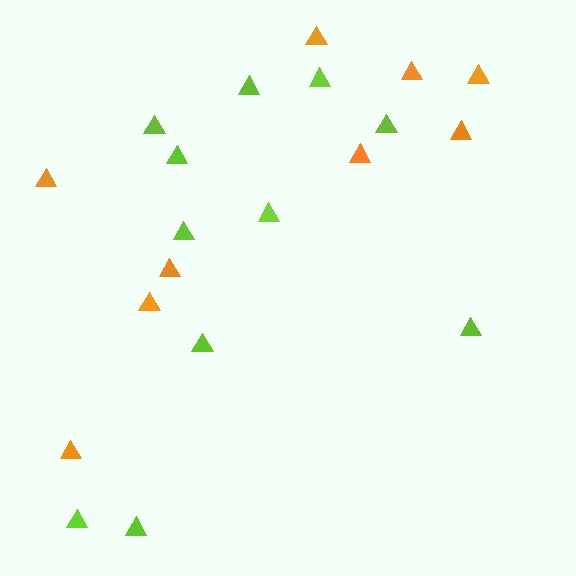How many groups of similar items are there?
There are 2 groups: one group of orange triangles (9) and one group of lime triangles (11).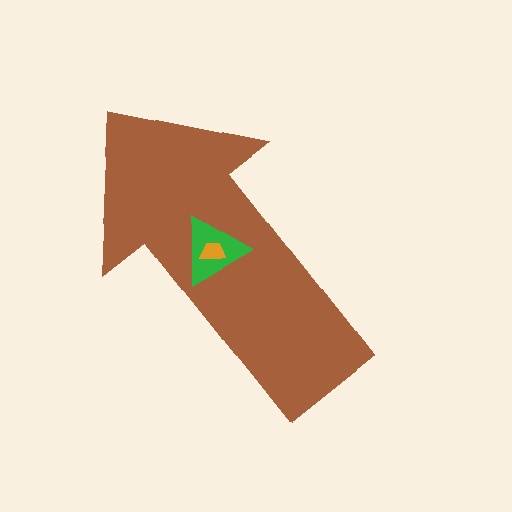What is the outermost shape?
The brown arrow.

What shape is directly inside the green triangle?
The orange trapezoid.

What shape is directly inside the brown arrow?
The green triangle.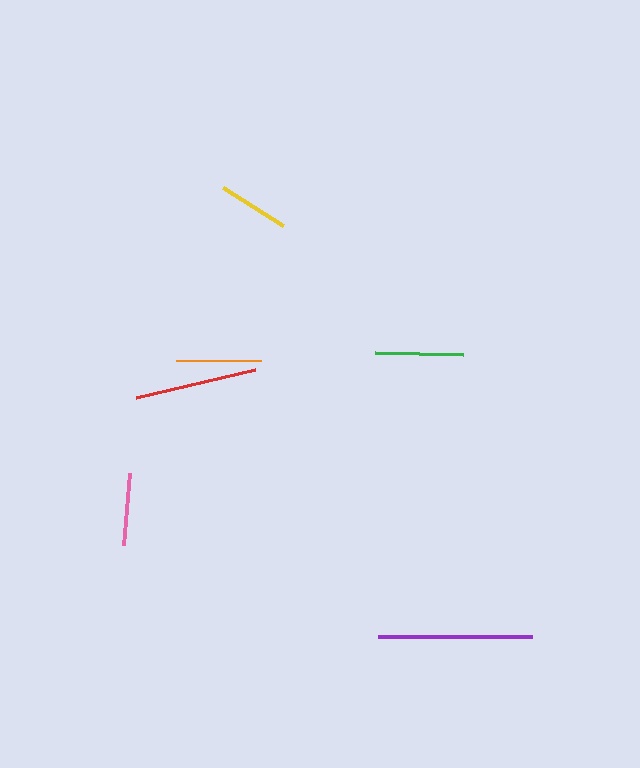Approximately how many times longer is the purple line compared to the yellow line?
The purple line is approximately 2.2 times the length of the yellow line.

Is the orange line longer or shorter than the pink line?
The orange line is longer than the pink line.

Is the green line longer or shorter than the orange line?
The green line is longer than the orange line.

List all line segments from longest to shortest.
From longest to shortest: purple, red, green, orange, pink, yellow.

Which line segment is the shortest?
The yellow line is the shortest at approximately 71 pixels.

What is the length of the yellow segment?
The yellow segment is approximately 71 pixels long.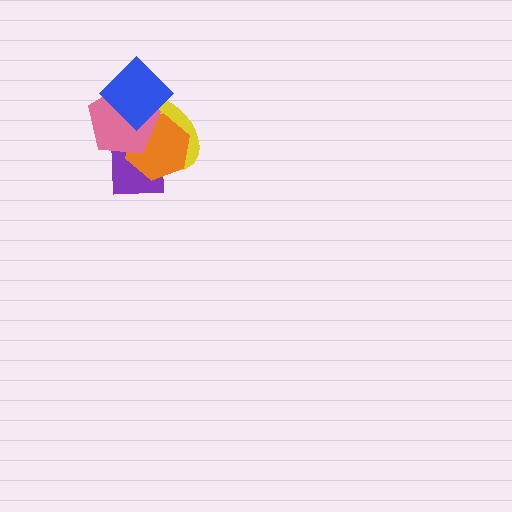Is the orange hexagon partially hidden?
Yes, it is partially covered by another shape.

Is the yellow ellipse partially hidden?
Yes, it is partially covered by another shape.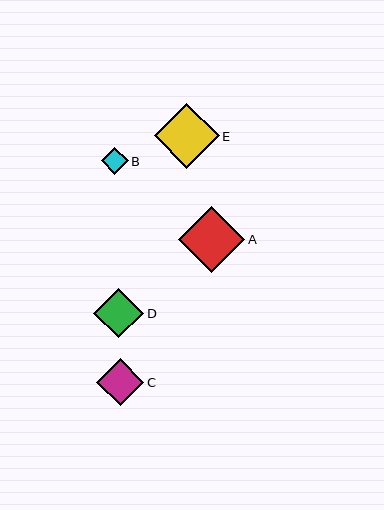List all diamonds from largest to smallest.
From largest to smallest: A, E, D, C, B.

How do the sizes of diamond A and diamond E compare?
Diamond A and diamond E are approximately the same size.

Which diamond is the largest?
Diamond A is the largest with a size of approximately 66 pixels.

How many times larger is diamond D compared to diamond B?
Diamond D is approximately 1.9 times the size of diamond B.